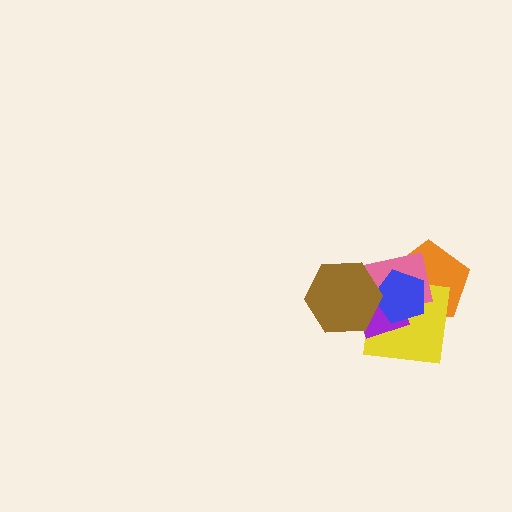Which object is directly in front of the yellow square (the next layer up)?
The pink rectangle is directly in front of the yellow square.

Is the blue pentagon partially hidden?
Yes, it is partially covered by another shape.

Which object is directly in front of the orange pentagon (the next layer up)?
The yellow square is directly in front of the orange pentagon.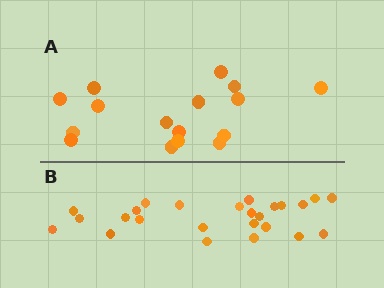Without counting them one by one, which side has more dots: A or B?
Region B (the bottom region) has more dots.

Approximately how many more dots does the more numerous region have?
Region B has roughly 8 or so more dots than region A.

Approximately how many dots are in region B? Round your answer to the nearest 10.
About 20 dots. (The exact count is 25, which rounds to 20.)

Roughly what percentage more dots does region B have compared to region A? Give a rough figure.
About 55% more.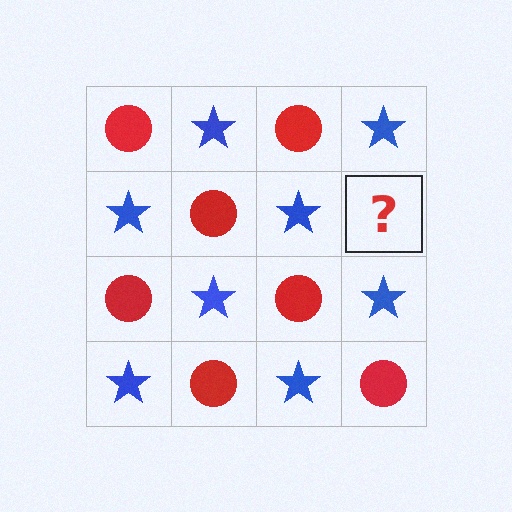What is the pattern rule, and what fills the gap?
The rule is that it alternates red circle and blue star in a checkerboard pattern. The gap should be filled with a red circle.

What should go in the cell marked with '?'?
The missing cell should contain a red circle.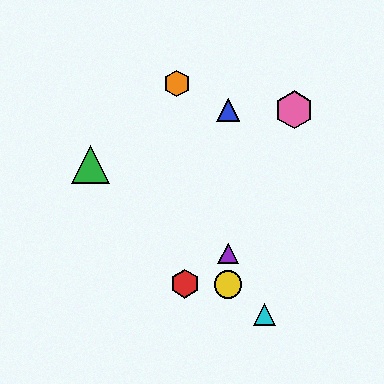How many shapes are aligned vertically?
3 shapes (the blue triangle, the yellow circle, the purple triangle) are aligned vertically.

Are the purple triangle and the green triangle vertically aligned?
No, the purple triangle is at x≈228 and the green triangle is at x≈91.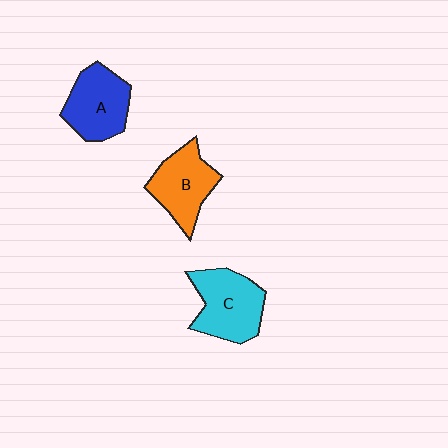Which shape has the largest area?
Shape C (cyan).